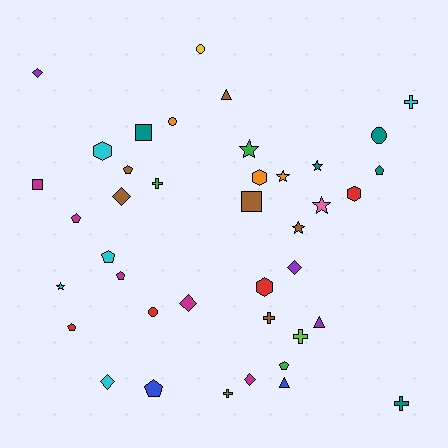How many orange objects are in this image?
There are 3 orange objects.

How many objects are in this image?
There are 40 objects.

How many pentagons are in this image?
There are 8 pentagons.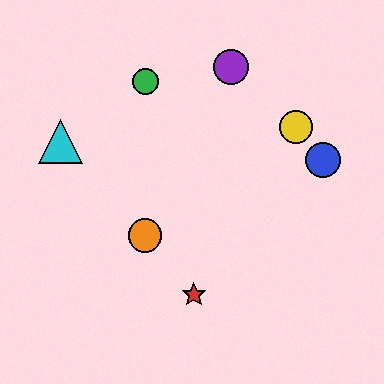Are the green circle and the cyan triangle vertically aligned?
No, the green circle is at x≈145 and the cyan triangle is at x≈61.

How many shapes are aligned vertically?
2 shapes (the green circle, the orange circle) are aligned vertically.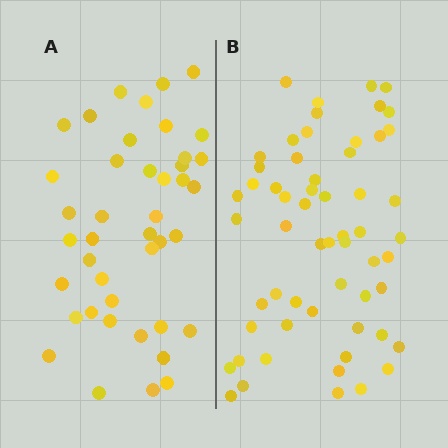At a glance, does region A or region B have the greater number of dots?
Region B (the right region) has more dots.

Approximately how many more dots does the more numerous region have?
Region B has approximately 15 more dots than region A.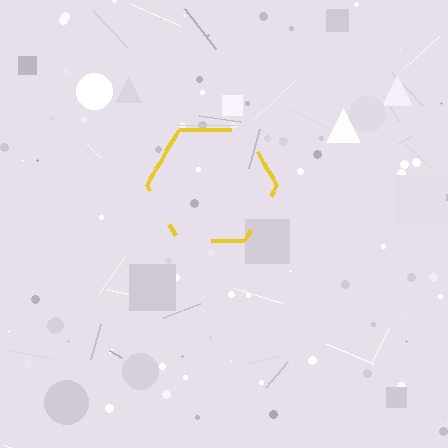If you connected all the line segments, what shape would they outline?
They would outline a hexagon.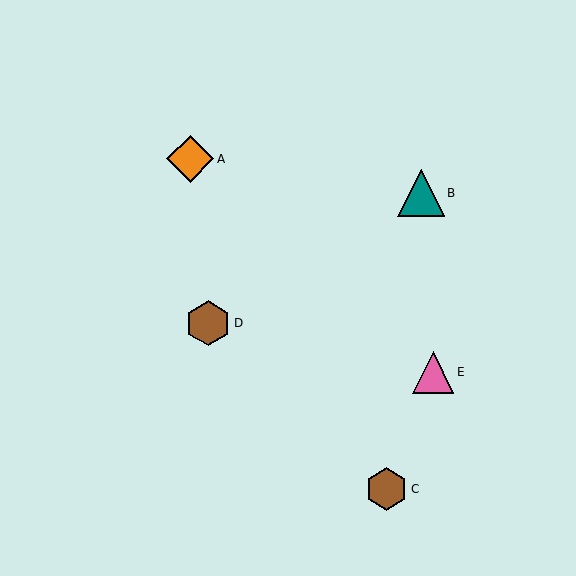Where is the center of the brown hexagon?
The center of the brown hexagon is at (386, 489).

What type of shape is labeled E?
Shape E is a pink triangle.